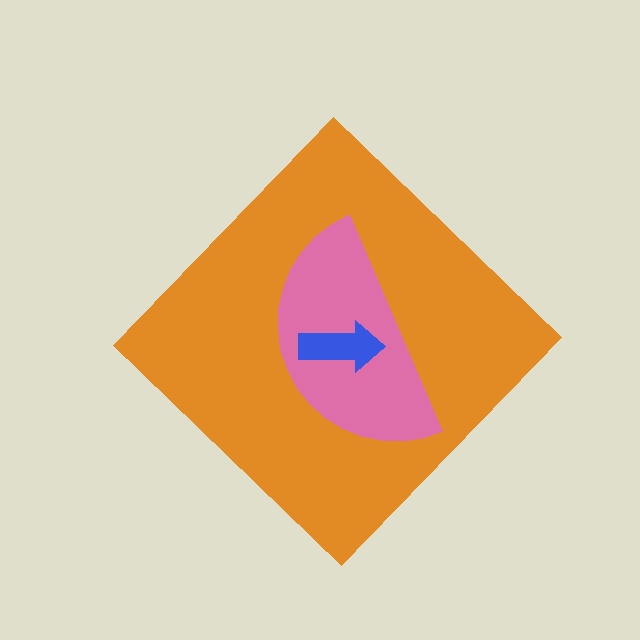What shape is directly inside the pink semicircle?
The blue arrow.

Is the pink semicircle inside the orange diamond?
Yes.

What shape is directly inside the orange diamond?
The pink semicircle.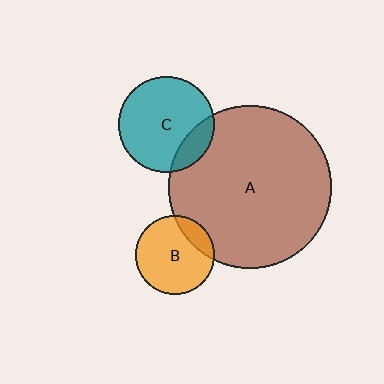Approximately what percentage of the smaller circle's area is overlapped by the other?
Approximately 15%.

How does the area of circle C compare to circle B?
Approximately 1.5 times.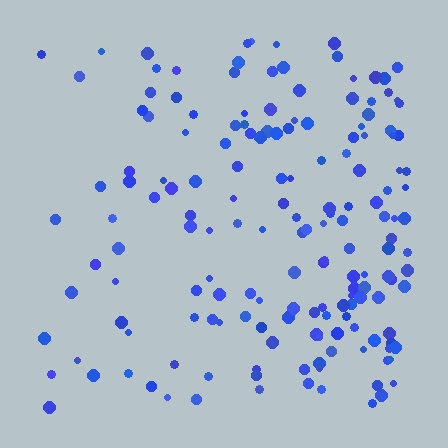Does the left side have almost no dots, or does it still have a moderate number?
Still a moderate number, just noticeably fewer than the right.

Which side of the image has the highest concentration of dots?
The right.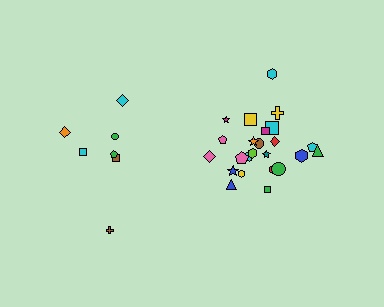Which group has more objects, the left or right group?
The right group.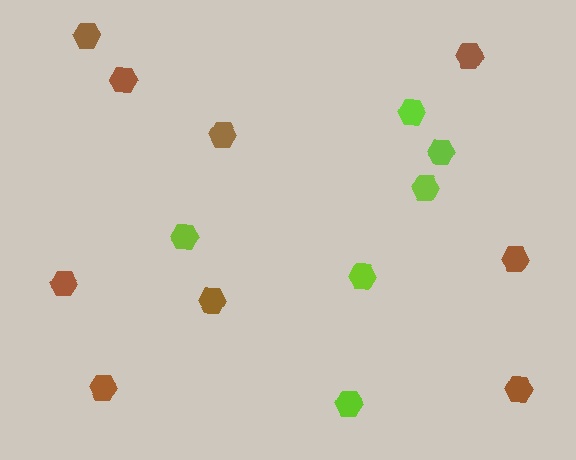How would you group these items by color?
There are 2 groups: one group of brown hexagons (9) and one group of lime hexagons (6).